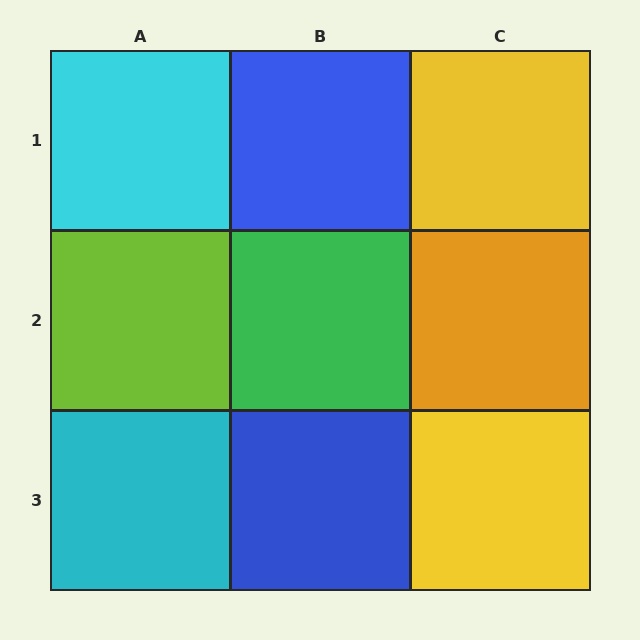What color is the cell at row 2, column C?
Orange.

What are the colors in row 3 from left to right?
Cyan, blue, yellow.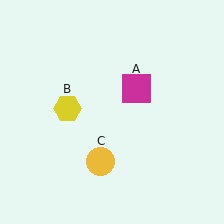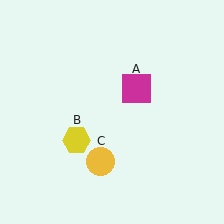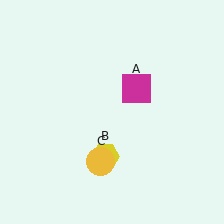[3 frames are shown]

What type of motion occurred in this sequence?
The yellow hexagon (object B) rotated counterclockwise around the center of the scene.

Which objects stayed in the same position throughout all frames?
Magenta square (object A) and yellow circle (object C) remained stationary.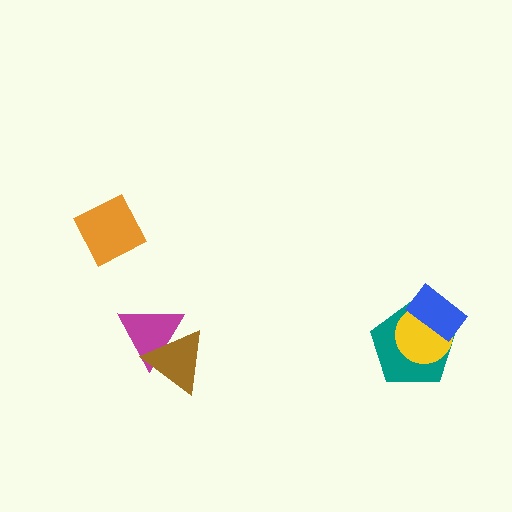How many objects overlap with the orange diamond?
0 objects overlap with the orange diamond.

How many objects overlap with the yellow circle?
2 objects overlap with the yellow circle.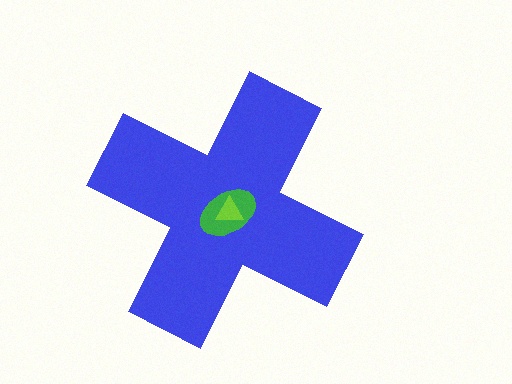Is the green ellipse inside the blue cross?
Yes.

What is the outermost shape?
The blue cross.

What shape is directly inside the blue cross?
The green ellipse.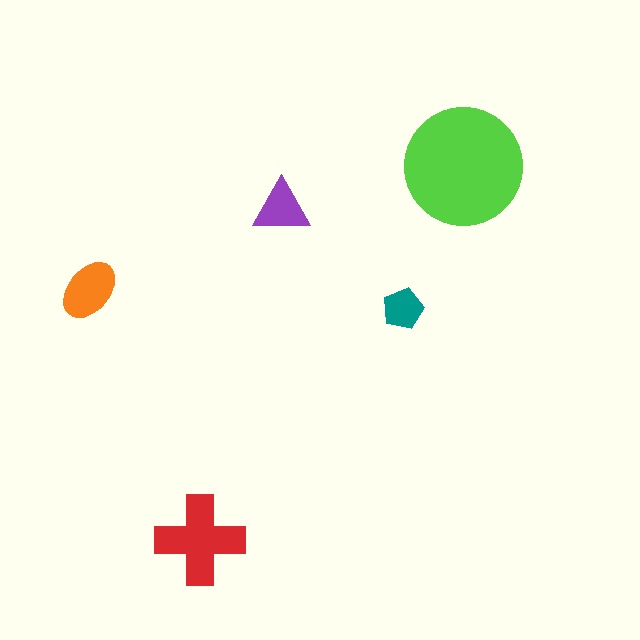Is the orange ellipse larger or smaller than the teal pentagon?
Larger.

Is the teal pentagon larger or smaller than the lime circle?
Smaller.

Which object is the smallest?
The teal pentagon.